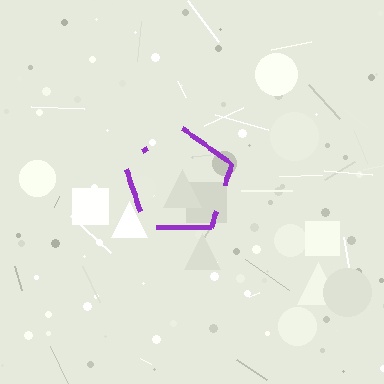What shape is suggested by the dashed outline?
The dashed outline suggests a pentagon.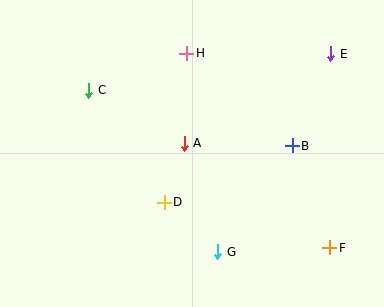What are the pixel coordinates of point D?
Point D is at (164, 202).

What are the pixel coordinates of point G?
Point G is at (218, 252).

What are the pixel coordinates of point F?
Point F is at (330, 248).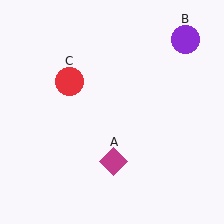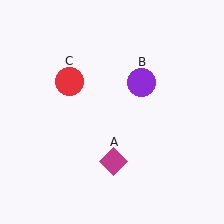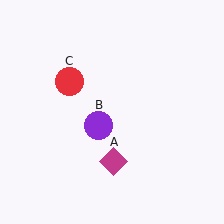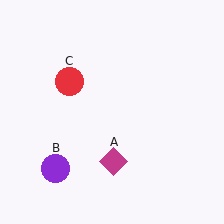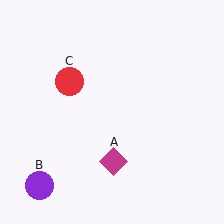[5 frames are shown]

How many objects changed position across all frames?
1 object changed position: purple circle (object B).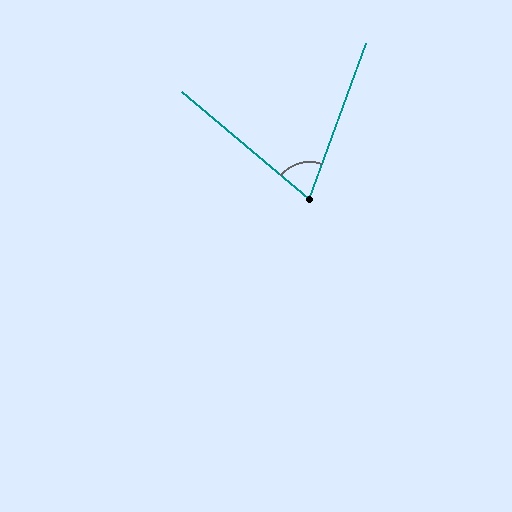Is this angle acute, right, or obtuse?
It is acute.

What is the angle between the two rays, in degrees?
Approximately 70 degrees.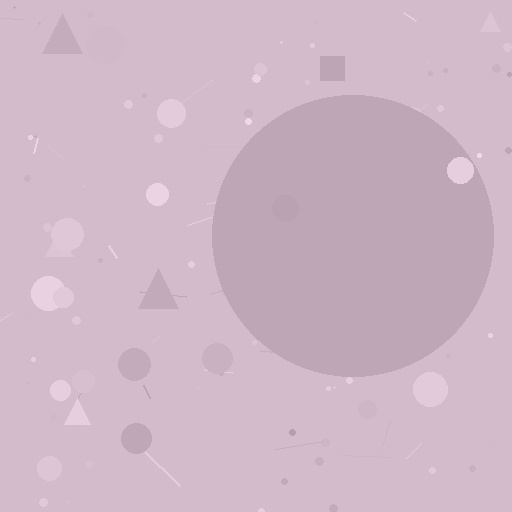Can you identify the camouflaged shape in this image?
The camouflaged shape is a circle.